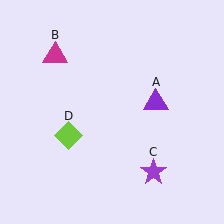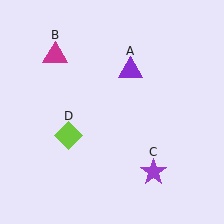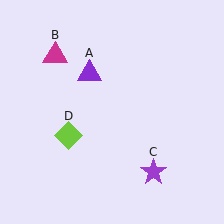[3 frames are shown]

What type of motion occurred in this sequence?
The purple triangle (object A) rotated counterclockwise around the center of the scene.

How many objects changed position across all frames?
1 object changed position: purple triangle (object A).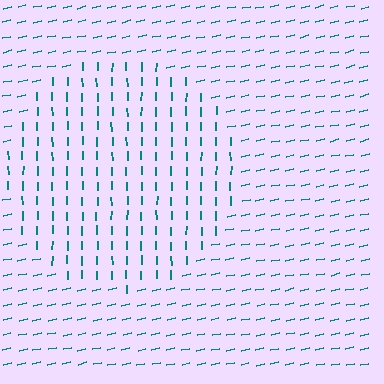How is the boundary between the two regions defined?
The boundary is defined purely by a change in line orientation (approximately 77 degrees difference). All lines are the same color and thickness.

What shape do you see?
I see a circle.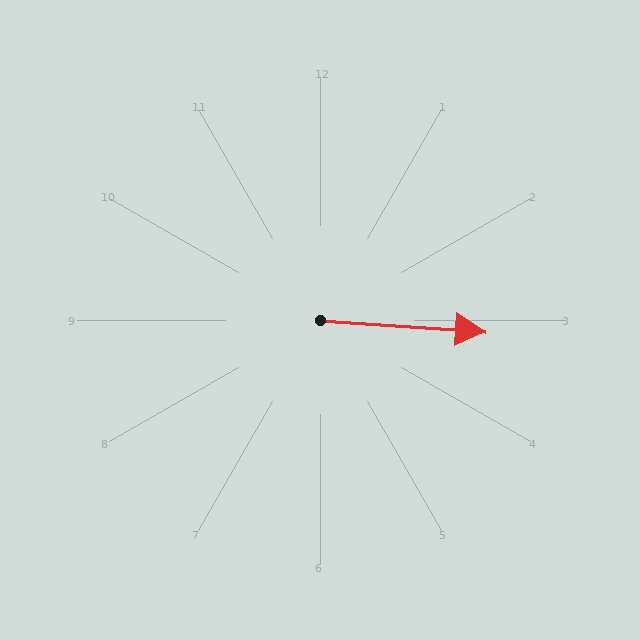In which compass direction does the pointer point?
East.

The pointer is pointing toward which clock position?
Roughly 3 o'clock.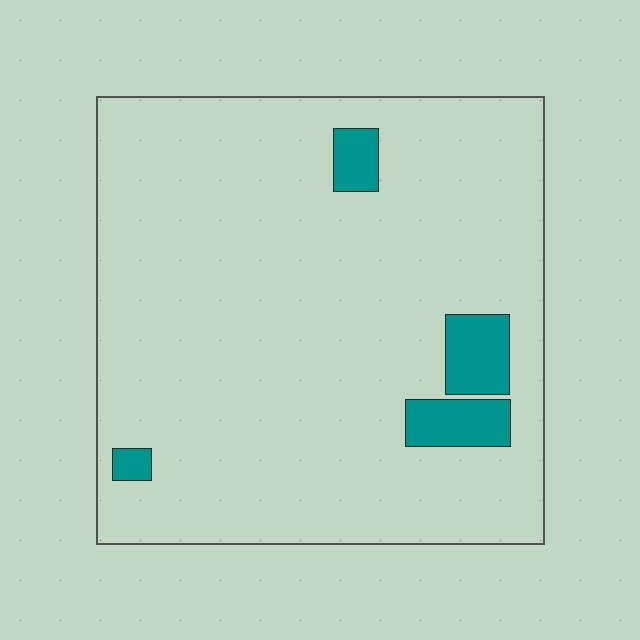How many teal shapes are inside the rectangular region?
4.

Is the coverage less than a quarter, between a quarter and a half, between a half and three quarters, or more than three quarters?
Less than a quarter.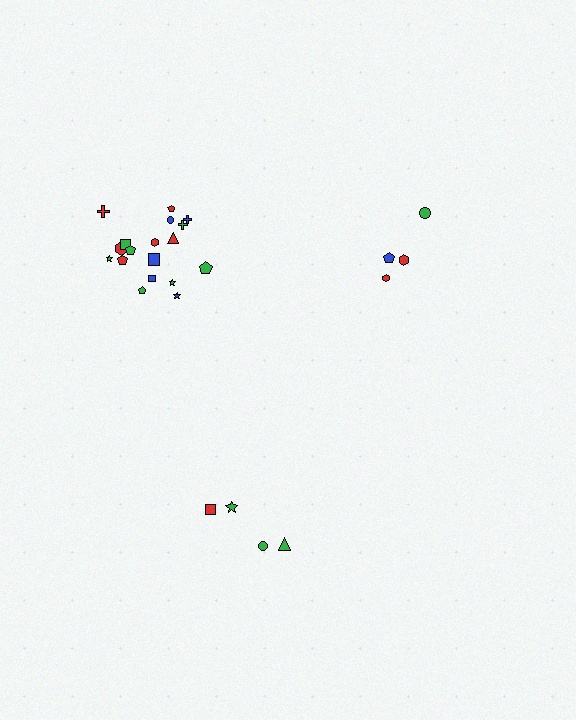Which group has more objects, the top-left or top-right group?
The top-left group.